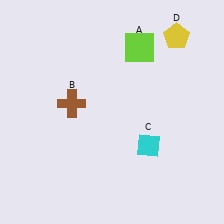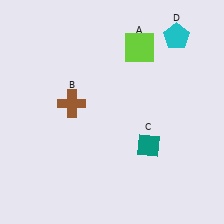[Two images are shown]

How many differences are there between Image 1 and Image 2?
There are 2 differences between the two images.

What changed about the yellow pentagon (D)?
In Image 1, D is yellow. In Image 2, it changed to cyan.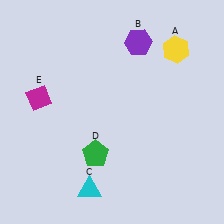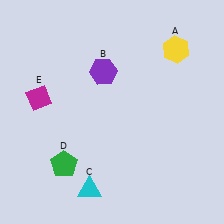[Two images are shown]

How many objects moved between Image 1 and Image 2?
2 objects moved between the two images.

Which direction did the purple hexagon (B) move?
The purple hexagon (B) moved left.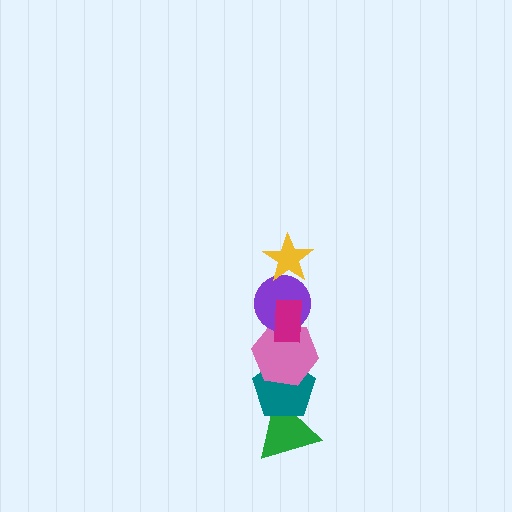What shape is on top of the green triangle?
The teal pentagon is on top of the green triangle.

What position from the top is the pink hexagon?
The pink hexagon is 4th from the top.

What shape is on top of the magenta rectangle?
The yellow star is on top of the magenta rectangle.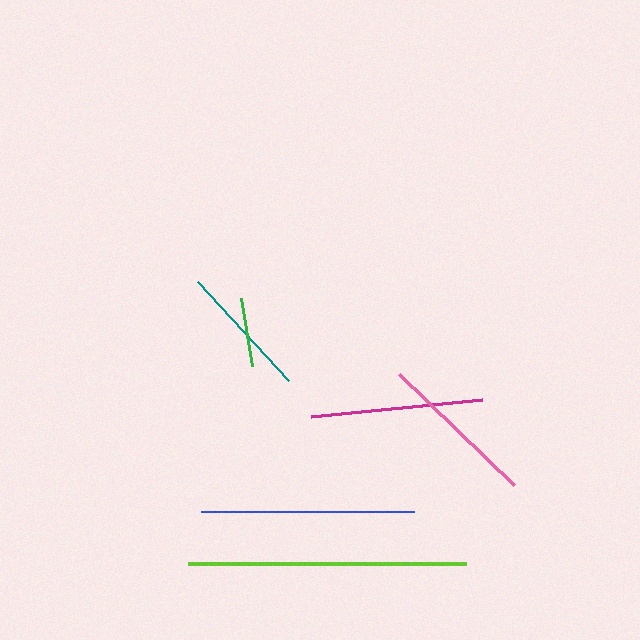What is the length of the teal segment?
The teal segment is approximately 134 pixels long.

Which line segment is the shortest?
The green line is the shortest at approximately 69 pixels.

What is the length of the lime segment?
The lime segment is approximately 278 pixels long.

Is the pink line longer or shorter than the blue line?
The blue line is longer than the pink line.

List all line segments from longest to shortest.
From longest to shortest: lime, blue, magenta, pink, teal, green.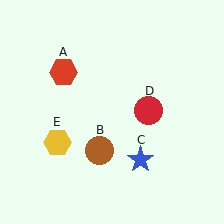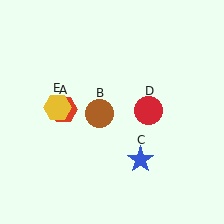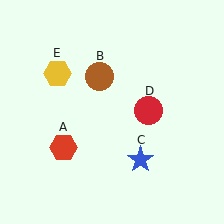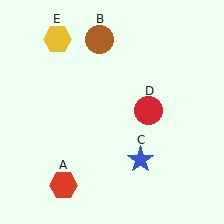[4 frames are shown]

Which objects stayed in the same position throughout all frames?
Blue star (object C) and red circle (object D) remained stationary.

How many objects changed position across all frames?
3 objects changed position: red hexagon (object A), brown circle (object B), yellow hexagon (object E).